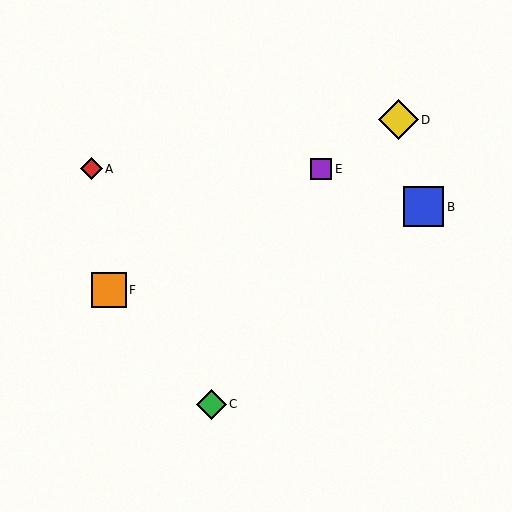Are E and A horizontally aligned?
Yes, both are at y≈169.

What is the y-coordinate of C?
Object C is at y≈404.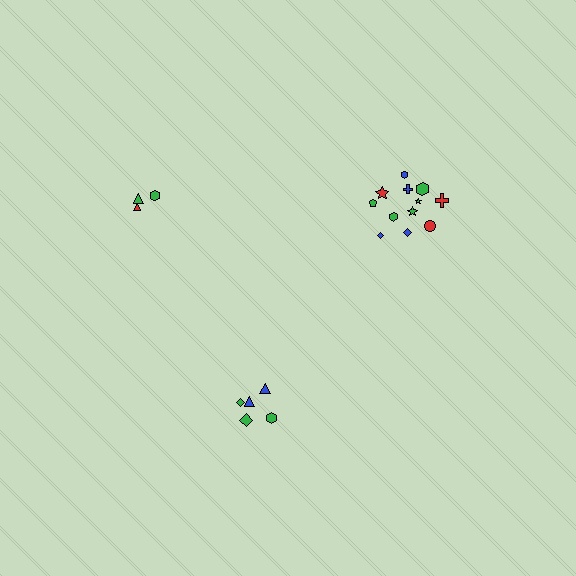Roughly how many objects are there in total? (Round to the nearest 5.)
Roughly 20 objects in total.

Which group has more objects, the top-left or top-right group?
The top-right group.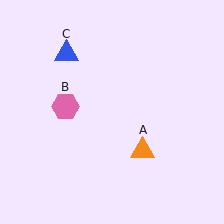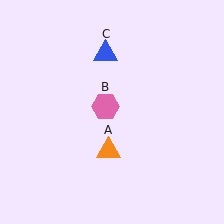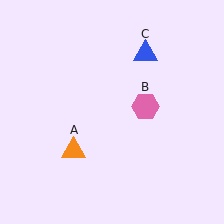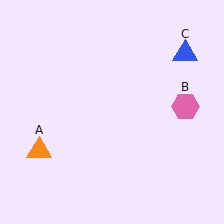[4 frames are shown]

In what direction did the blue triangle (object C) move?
The blue triangle (object C) moved right.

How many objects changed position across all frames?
3 objects changed position: orange triangle (object A), pink hexagon (object B), blue triangle (object C).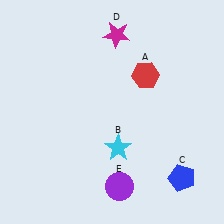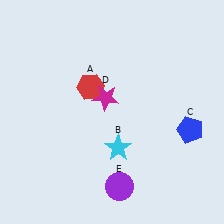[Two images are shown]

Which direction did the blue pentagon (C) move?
The blue pentagon (C) moved up.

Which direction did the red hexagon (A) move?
The red hexagon (A) moved left.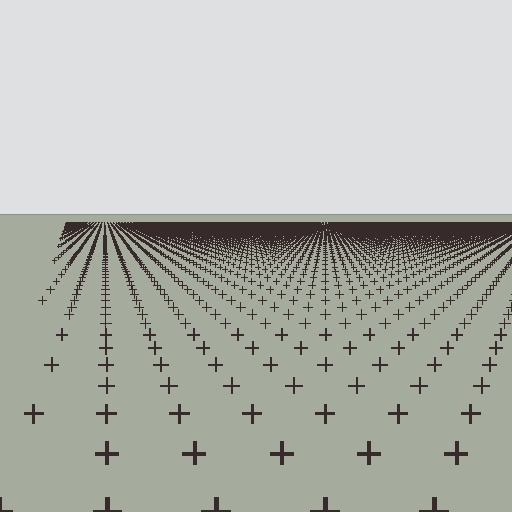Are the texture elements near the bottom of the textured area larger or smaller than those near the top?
Larger. Near the bottom, elements are closer to the viewer and appear at a bigger on-screen size.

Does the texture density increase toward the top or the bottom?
Density increases toward the top.